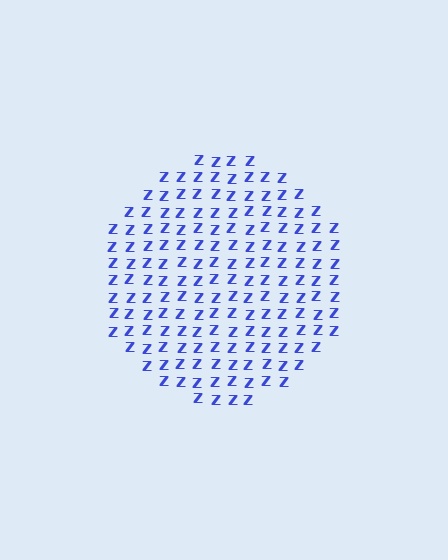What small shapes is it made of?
It is made of small letter Z's.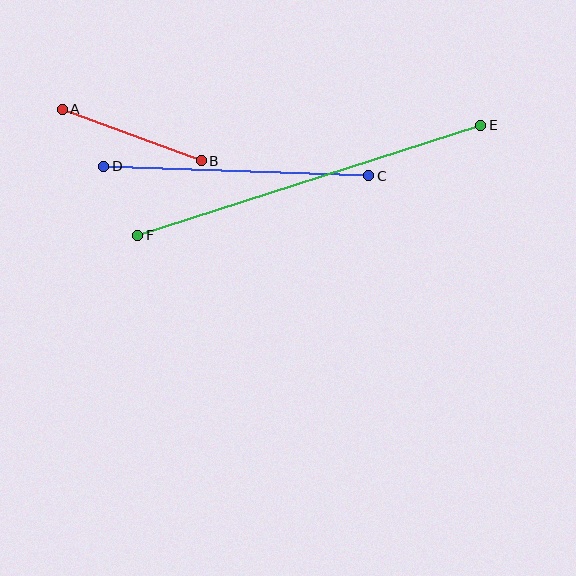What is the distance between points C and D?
The distance is approximately 265 pixels.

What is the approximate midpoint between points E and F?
The midpoint is at approximately (309, 180) pixels.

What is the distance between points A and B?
The distance is approximately 148 pixels.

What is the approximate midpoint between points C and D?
The midpoint is at approximately (236, 171) pixels.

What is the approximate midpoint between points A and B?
The midpoint is at approximately (132, 135) pixels.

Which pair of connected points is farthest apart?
Points E and F are farthest apart.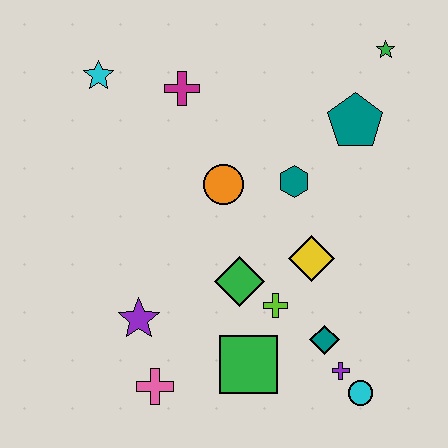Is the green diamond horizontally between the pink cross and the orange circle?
No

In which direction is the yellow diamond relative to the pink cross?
The yellow diamond is to the right of the pink cross.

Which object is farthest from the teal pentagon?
The pink cross is farthest from the teal pentagon.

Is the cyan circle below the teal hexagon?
Yes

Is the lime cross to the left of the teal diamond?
Yes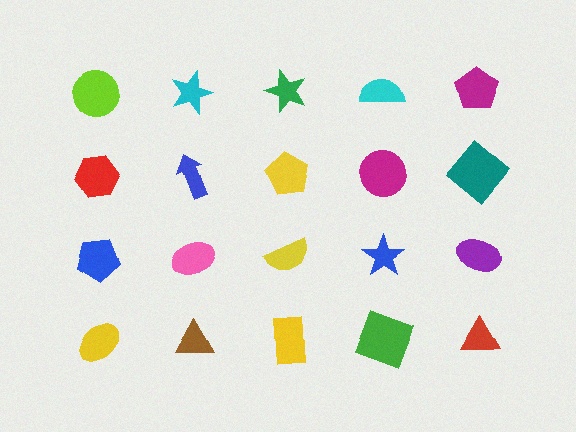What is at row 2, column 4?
A magenta circle.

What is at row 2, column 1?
A red hexagon.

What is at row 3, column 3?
A yellow semicircle.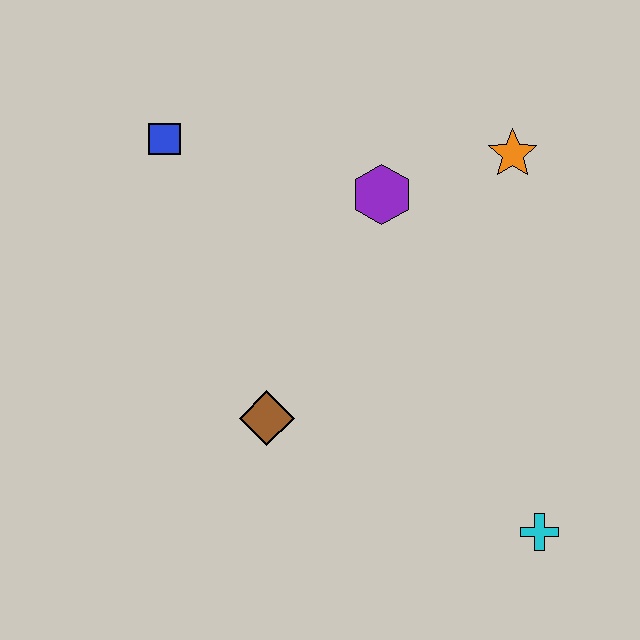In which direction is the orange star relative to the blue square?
The orange star is to the right of the blue square.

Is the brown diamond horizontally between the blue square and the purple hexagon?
Yes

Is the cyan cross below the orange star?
Yes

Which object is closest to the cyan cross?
The brown diamond is closest to the cyan cross.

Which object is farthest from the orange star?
The cyan cross is farthest from the orange star.